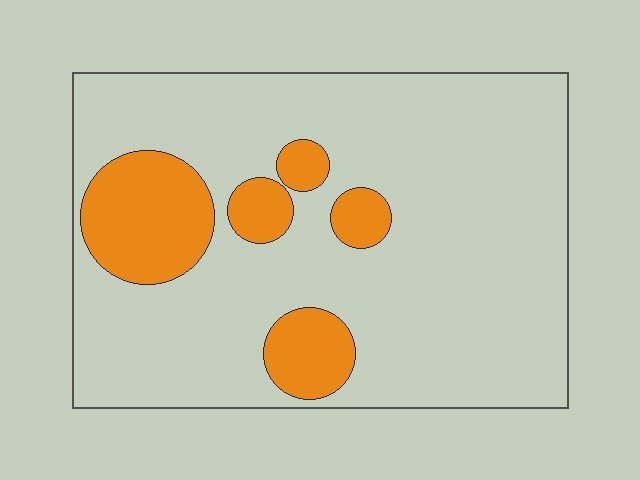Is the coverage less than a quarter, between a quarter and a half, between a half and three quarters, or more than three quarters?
Less than a quarter.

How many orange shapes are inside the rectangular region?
5.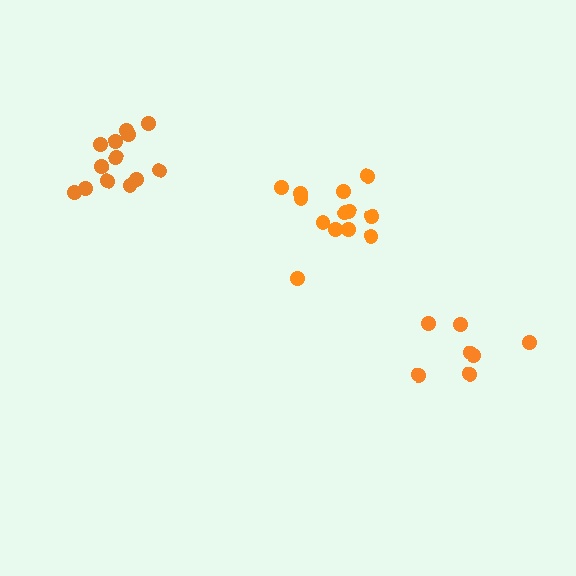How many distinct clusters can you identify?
There are 3 distinct clusters.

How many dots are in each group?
Group 1: 7 dots, Group 2: 13 dots, Group 3: 13 dots (33 total).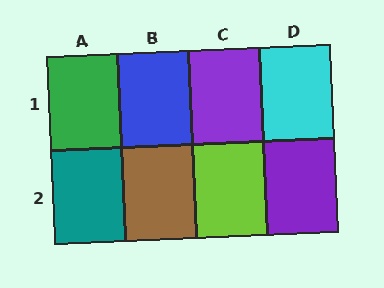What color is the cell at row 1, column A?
Green.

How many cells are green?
1 cell is green.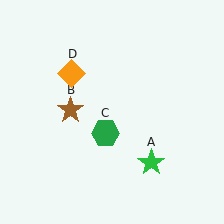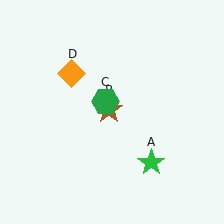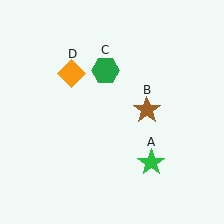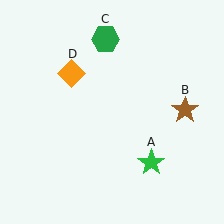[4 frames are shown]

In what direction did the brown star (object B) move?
The brown star (object B) moved right.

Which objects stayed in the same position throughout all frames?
Green star (object A) and orange diamond (object D) remained stationary.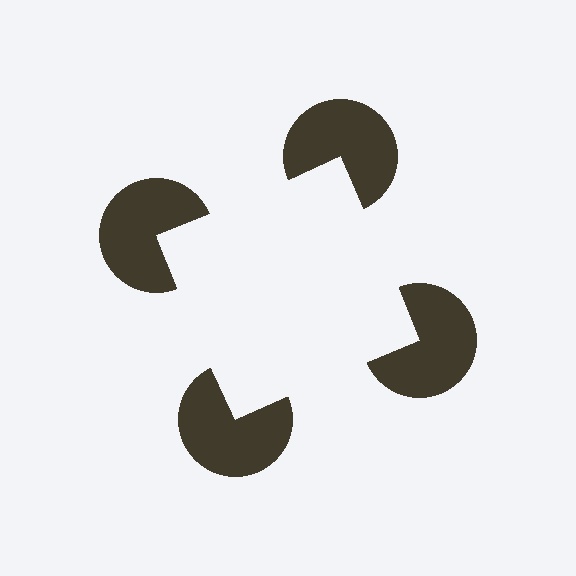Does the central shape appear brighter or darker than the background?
It typically appears slightly brighter than the background, even though no actual brightness change is drawn.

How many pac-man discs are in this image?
There are 4 — one at each vertex of the illusory square.